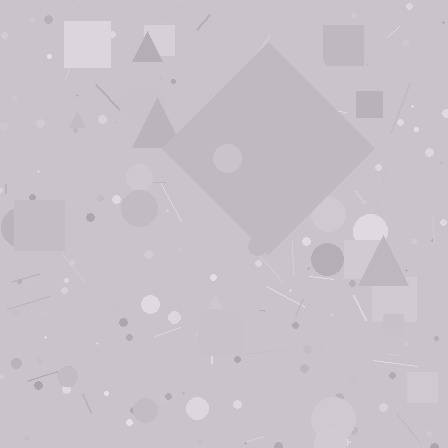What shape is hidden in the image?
A diamond is hidden in the image.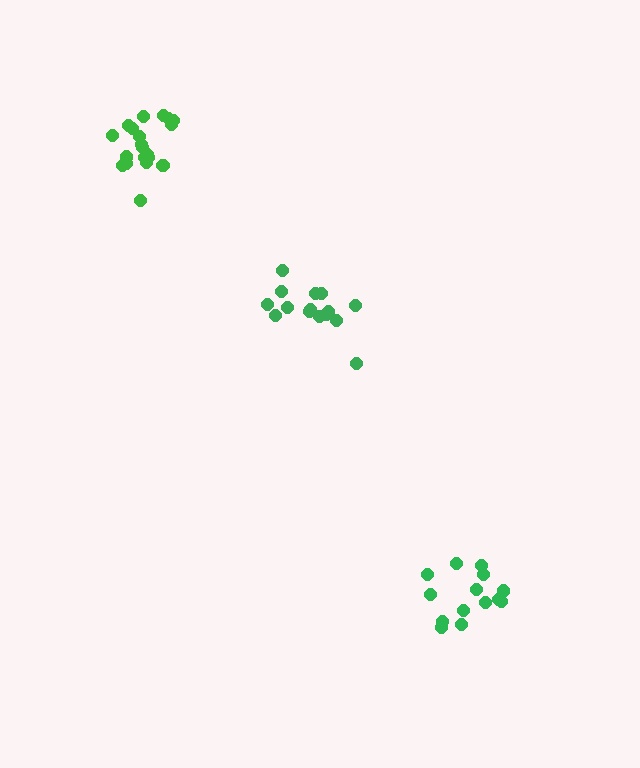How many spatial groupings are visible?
There are 3 spatial groupings.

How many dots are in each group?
Group 1: 15 dots, Group 2: 14 dots, Group 3: 20 dots (49 total).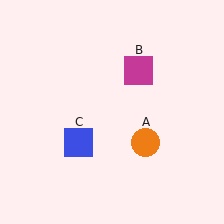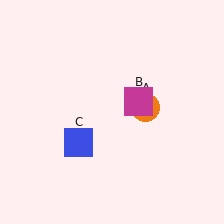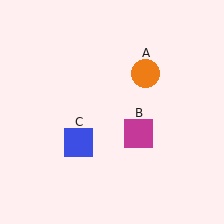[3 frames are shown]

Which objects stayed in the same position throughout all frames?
Blue square (object C) remained stationary.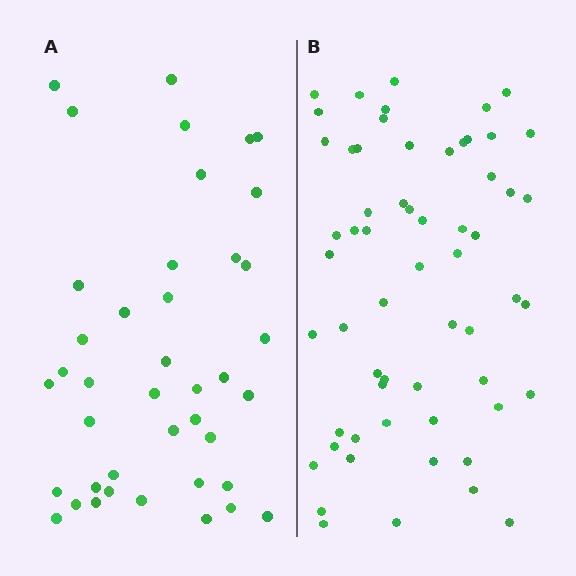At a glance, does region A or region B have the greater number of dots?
Region B (the right region) has more dots.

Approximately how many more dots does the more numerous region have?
Region B has approximately 20 more dots than region A.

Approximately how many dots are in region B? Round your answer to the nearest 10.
About 60 dots.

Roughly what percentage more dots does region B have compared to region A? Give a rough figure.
About 45% more.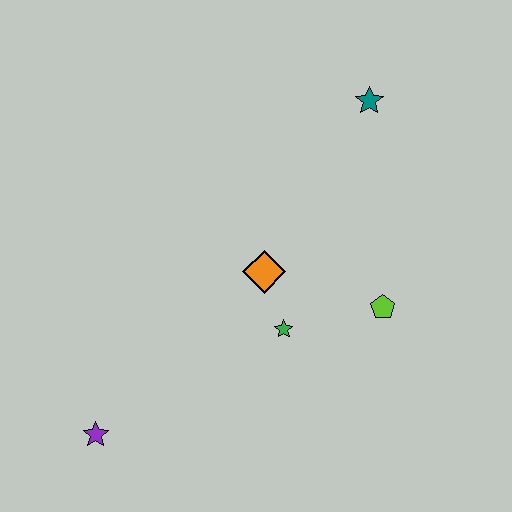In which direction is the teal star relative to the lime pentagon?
The teal star is above the lime pentagon.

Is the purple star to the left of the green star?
Yes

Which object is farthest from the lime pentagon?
The purple star is farthest from the lime pentagon.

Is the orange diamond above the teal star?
No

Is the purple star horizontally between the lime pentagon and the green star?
No